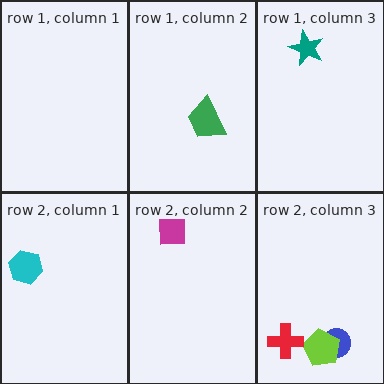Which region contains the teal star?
The row 1, column 3 region.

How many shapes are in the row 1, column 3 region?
1.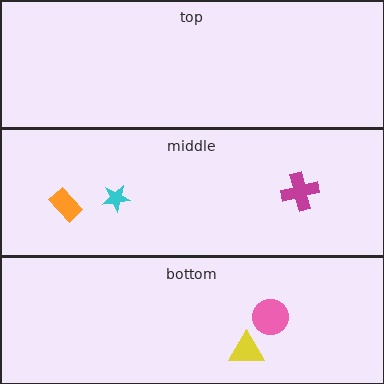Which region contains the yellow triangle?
The bottom region.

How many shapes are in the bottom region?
2.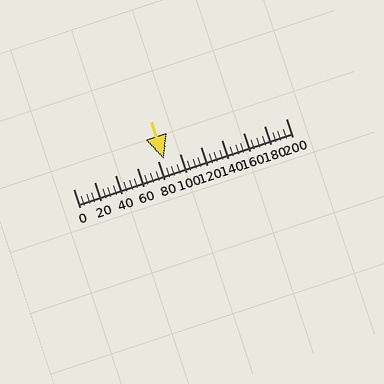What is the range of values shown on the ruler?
The ruler shows values from 0 to 200.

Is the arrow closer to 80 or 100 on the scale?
The arrow is closer to 80.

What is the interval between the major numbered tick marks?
The major tick marks are spaced 20 units apart.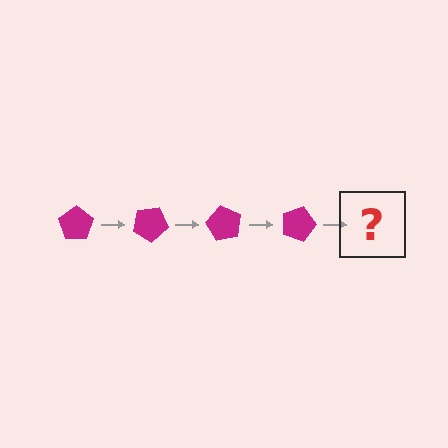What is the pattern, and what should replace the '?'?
The pattern is that the pentagon rotates 30 degrees each step. The '?' should be a magenta pentagon rotated 120 degrees.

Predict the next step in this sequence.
The next step is a magenta pentagon rotated 120 degrees.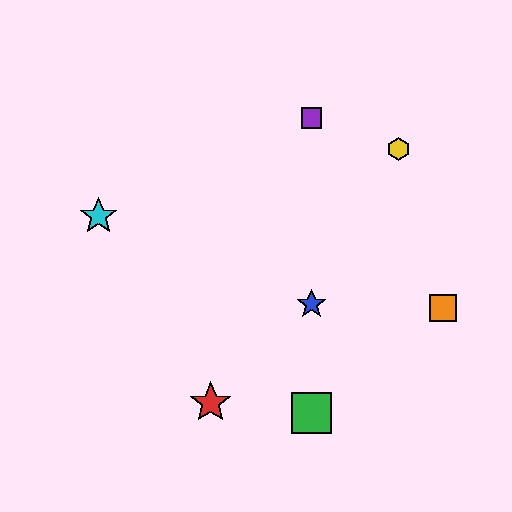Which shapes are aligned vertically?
The blue star, the green square, the purple square are aligned vertically.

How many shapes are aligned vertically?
3 shapes (the blue star, the green square, the purple square) are aligned vertically.